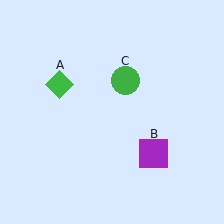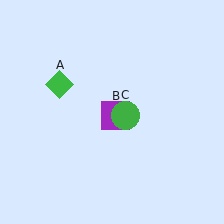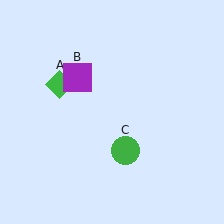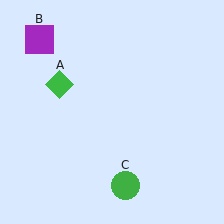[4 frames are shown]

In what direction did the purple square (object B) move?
The purple square (object B) moved up and to the left.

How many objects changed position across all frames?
2 objects changed position: purple square (object B), green circle (object C).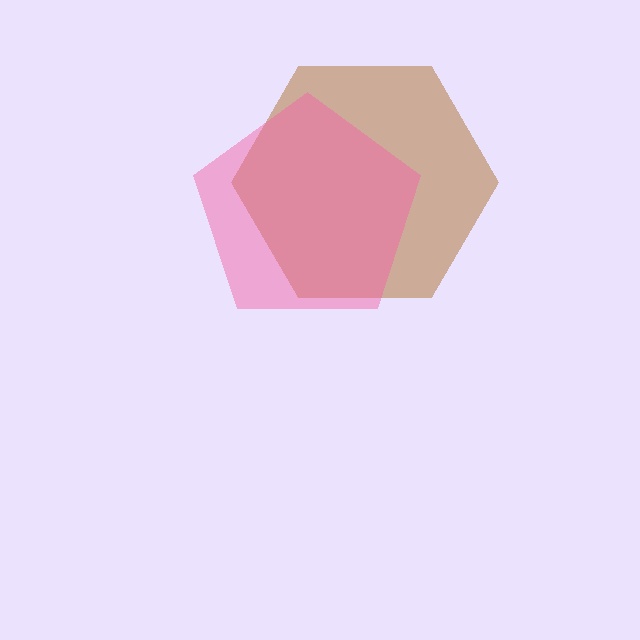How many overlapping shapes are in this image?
There are 2 overlapping shapes in the image.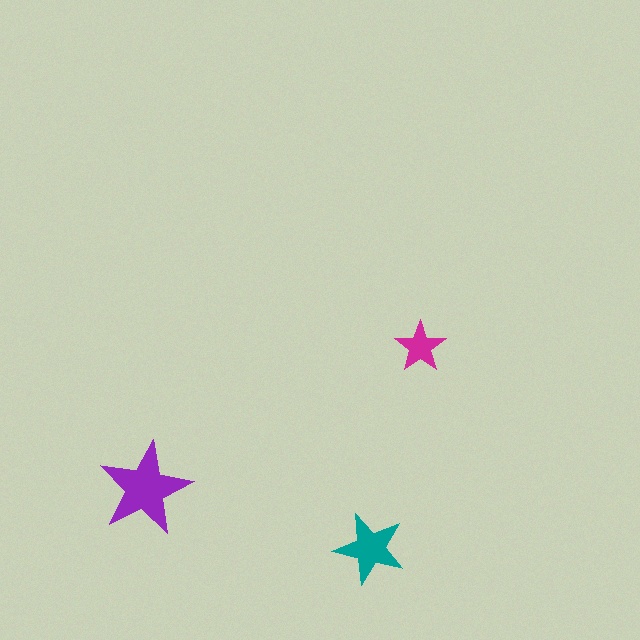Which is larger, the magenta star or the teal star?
The teal one.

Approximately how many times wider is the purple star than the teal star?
About 1.5 times wider.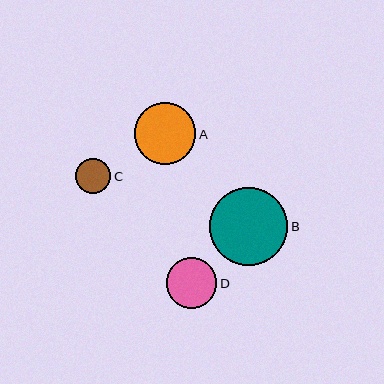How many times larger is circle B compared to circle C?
Circle B is approximately 2.2 times the size of circle C.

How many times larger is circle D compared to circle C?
Circle D is approximately 1.4 times the size of circle C.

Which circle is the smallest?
Circle C is the smallest with a size of approximately 36 pixels.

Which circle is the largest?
Circle B is the largest with a size of approximately 78 pixels.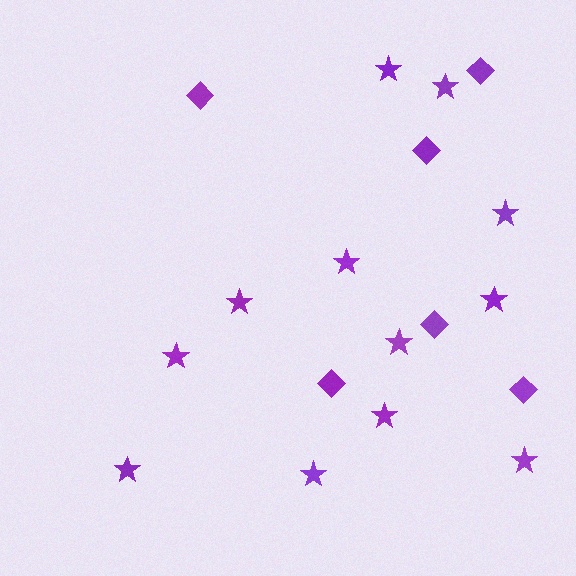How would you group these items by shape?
There are 2 groups: one group of stars (12) and one group of diamonds (6).